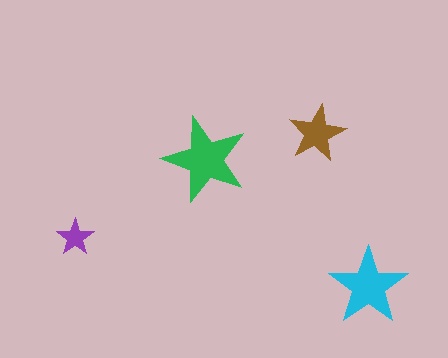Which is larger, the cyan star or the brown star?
The cyan one.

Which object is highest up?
The brown star is topmost.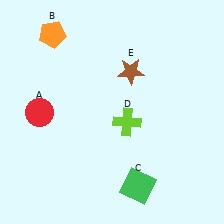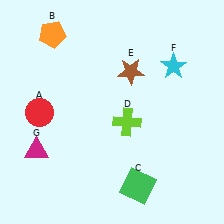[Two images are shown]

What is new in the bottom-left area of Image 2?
A magenta triangle (G) was added in the bottom-left area of Image 2.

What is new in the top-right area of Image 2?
A cyan star (F) was added in the top-right area of Image 2.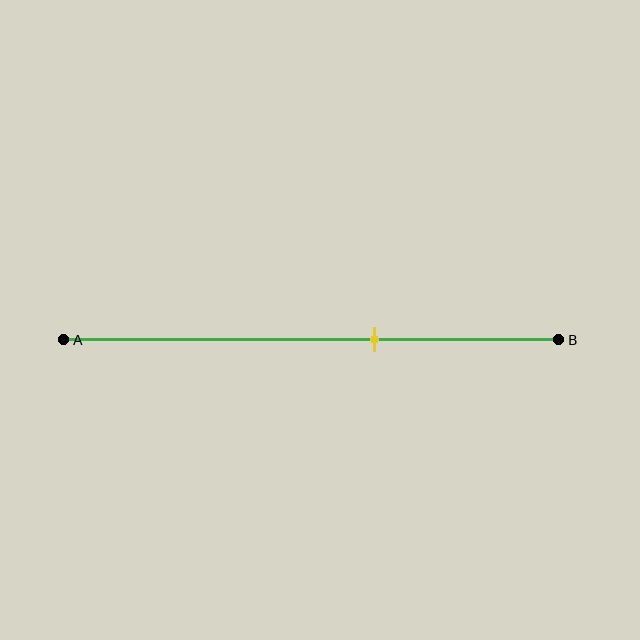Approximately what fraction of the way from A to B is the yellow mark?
The yellow mark is approximately 65% of the way from A to B.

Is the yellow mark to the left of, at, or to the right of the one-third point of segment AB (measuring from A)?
The yellow mark is to the right of the one-third point of segment AB.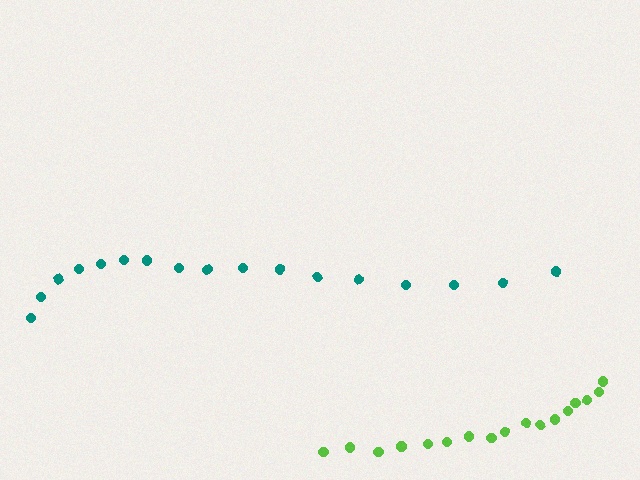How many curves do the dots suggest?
There are 2 distinct paths.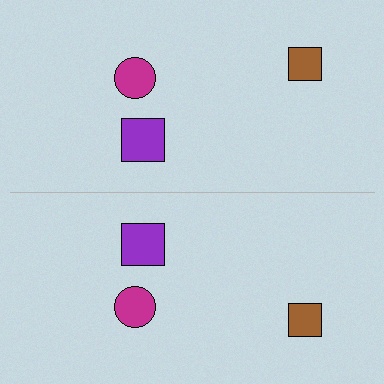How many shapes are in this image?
There are 6 shapes in this image.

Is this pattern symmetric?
Yes, this pattern has bilateral (reflection) symmetry.